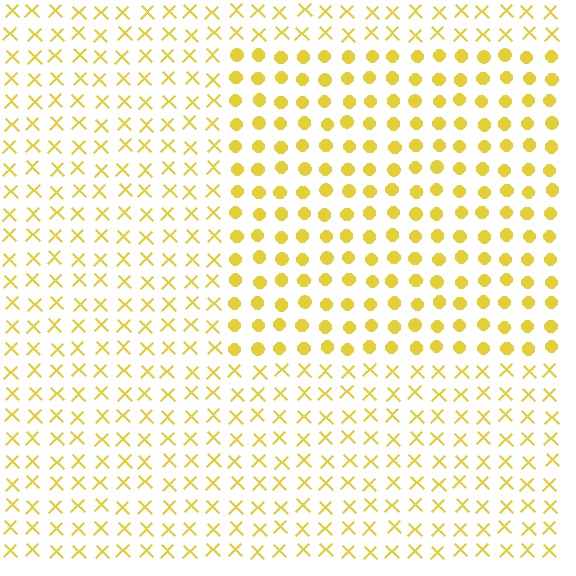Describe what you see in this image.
The image is filled with small yellow elements arranged in a uniform grid. A rectangle-shaped region contains circles, while the surrounding area contains X marks. The boundary is defined purely by the change in element shape.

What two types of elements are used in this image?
The image uses circles inside the rectangle region and X marks outside it.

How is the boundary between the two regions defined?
The boundary is defined by a change in element shape: circles inside vs. X marks outside. All elements share the same color and spacing.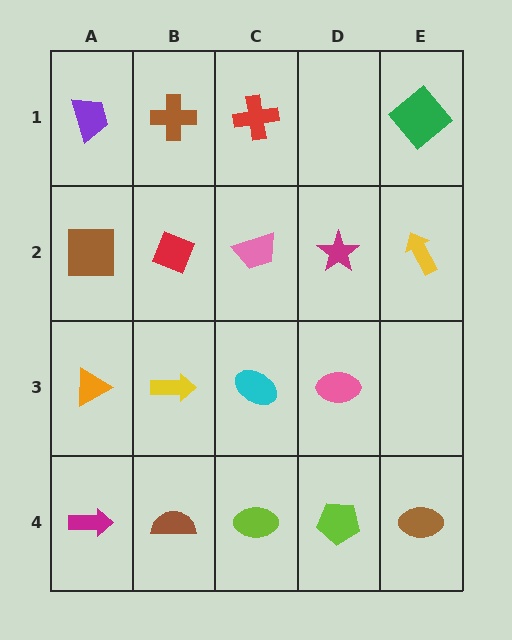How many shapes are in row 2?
5 shapes.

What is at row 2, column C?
A pink trapezoid.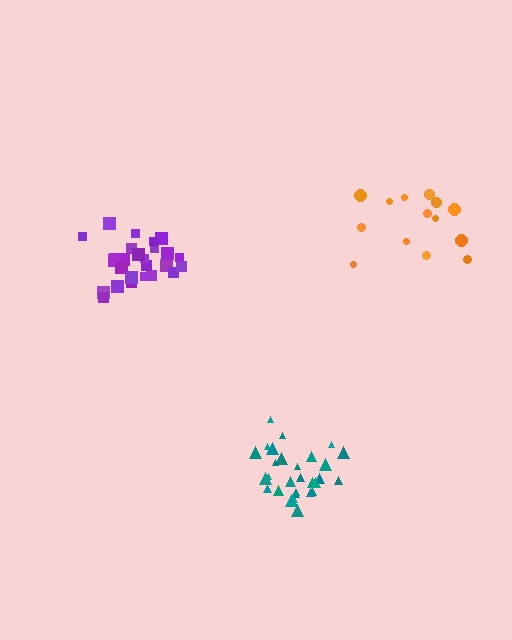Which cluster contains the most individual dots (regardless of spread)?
Teal (29).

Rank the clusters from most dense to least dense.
purple, teal, orange.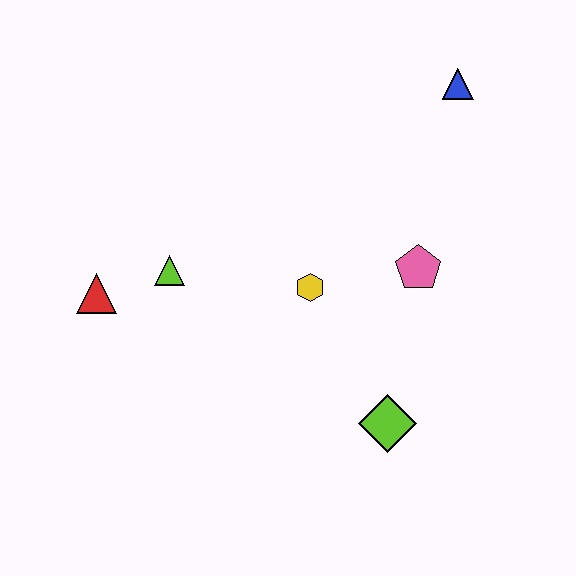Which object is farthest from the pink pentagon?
The red triangle is farthest from the pink pentagon.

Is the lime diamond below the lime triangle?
Yes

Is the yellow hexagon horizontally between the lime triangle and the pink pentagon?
Yes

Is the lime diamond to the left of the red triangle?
No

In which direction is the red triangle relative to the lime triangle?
The red triangle is to the left of the lime triangle.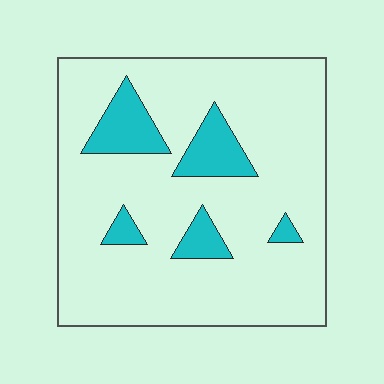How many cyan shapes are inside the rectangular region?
5.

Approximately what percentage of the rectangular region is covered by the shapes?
Approximately 15%.